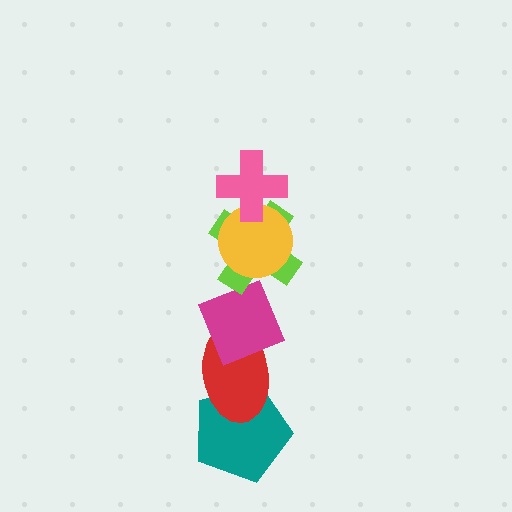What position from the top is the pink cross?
The pink cross is 1st from the top.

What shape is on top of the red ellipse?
The magenta diamond is on top of the red ellipse.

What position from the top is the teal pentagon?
The teal pentagon is 6th from the top.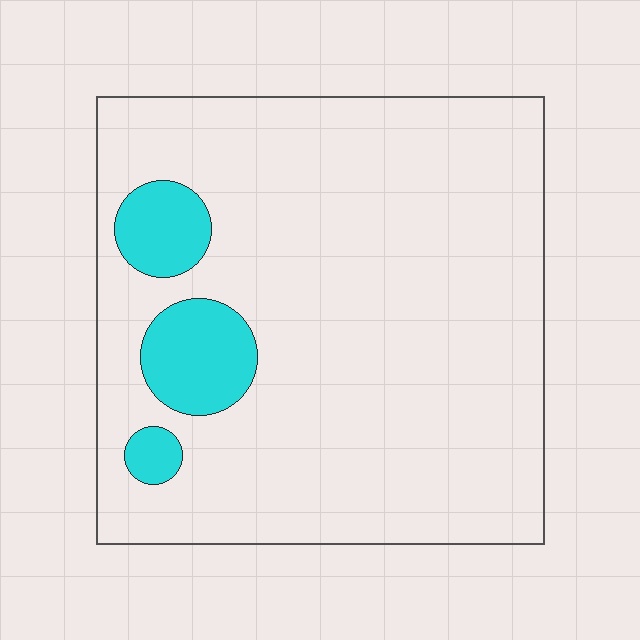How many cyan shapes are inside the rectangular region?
3.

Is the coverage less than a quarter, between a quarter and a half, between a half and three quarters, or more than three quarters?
Less than a quarter.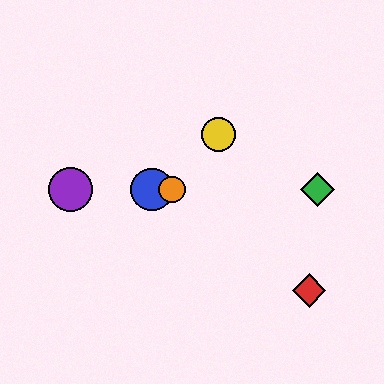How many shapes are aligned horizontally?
4 shapes (the blue circle, the green diamond, the purple circle, the orange circle) are aligned horizontally.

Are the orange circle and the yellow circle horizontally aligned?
No, the orange circle is at y≈190 and the yellow circle is at y≈135.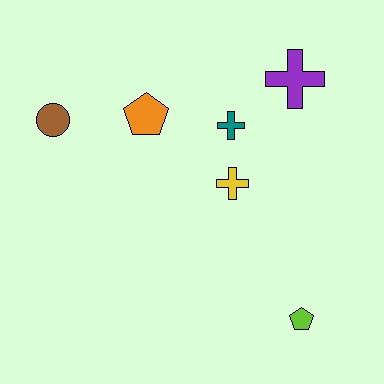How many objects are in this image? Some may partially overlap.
There are 6 objects.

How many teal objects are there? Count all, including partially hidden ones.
There is 1 teal object.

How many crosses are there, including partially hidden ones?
There are 3 crosses.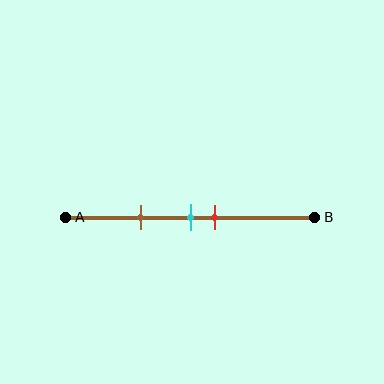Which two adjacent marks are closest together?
The cyan and red marks are the closest adjacent pair.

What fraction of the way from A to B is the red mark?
The red mark is approximately 60% (0.6) of the way from A to B.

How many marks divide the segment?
There are 3 marks dividing the segment.